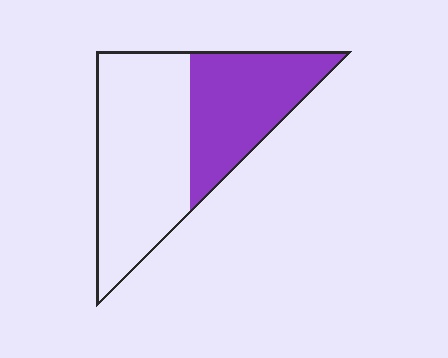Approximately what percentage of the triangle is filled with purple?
Approximately 40%.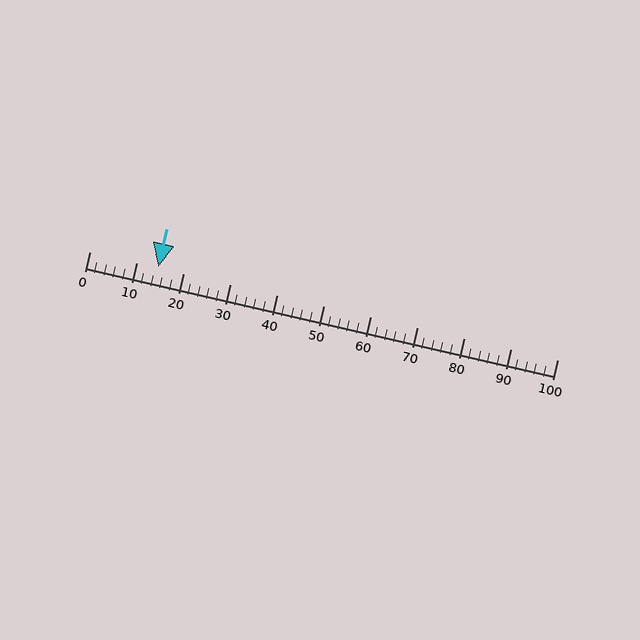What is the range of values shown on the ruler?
The ruler shows values from 0 to 100.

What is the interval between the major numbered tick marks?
The major tick marks are spaced 10 units apart.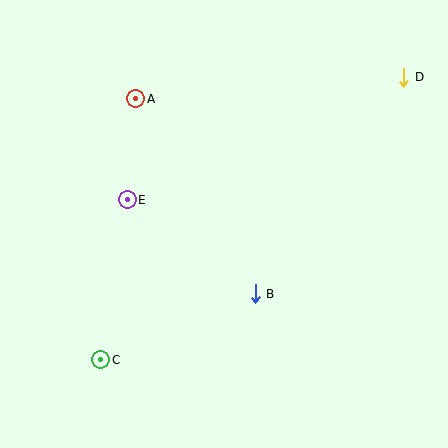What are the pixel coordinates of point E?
Point E is at (127, 200).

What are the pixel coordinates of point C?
Point C is at (101, 360).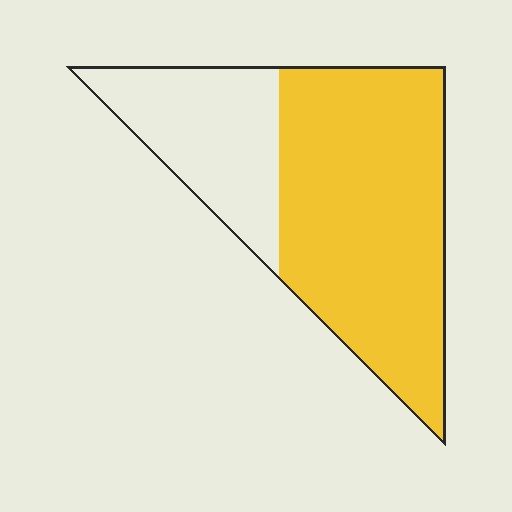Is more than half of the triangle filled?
Yes.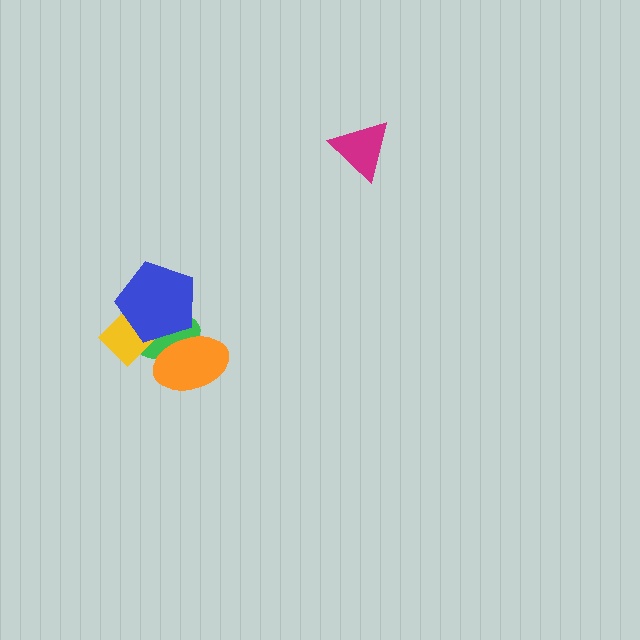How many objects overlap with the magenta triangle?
0 objects overlap with the magenta triangle.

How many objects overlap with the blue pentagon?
3 objects overlap with the blue pentagon.